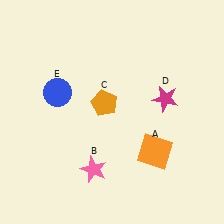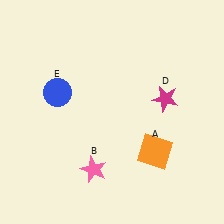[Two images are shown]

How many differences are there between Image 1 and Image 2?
There is 1 difference between the two images.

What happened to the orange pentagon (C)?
The orange pentagon (C) was removed in Image 2. It was in the top-left area of Image 1.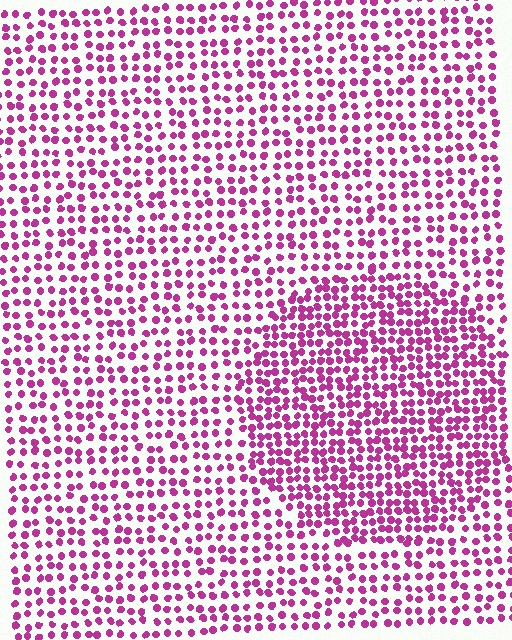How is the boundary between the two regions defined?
The boundary is defined by a change in element density (approximately 1.6x ratio). All elements are the same color, size, and shape.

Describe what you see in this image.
The image contains small magenta elements arranged at two different densities. A circle-shaped region is visible where the elements are more densely packed than the surrounding area.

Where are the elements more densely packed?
The elements are more densely packed inside the circle boundary.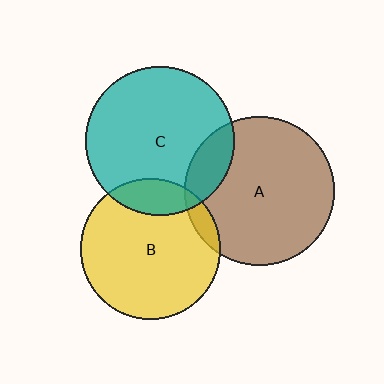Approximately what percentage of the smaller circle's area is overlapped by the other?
Approximately 15%.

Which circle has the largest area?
Circle A (brown).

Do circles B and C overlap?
Yes.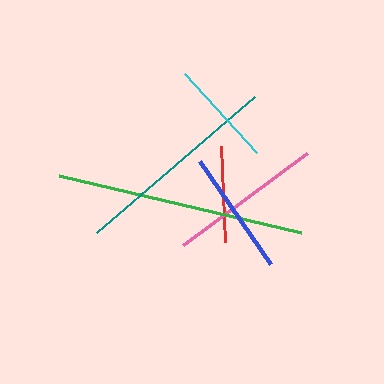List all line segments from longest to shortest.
From longest to shortest: green, teal, pink, blue, cyan, red.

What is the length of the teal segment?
The teal segment is approximately 209 pixels long.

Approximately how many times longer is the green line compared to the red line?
The green line is approximately 2.6 times the length of the red line.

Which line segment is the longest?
The green line is the longest at approximately 249 pixels.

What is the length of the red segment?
The red segment is approximately 96 pixels long.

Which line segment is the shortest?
The red line is the shortest at approximately 96 pixels.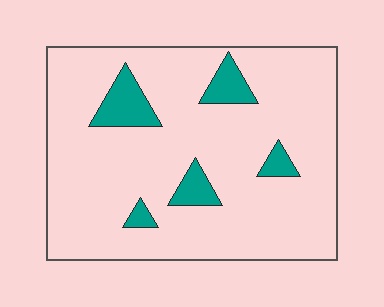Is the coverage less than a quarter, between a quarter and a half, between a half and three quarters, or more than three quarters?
Less than a quarter.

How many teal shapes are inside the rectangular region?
5.